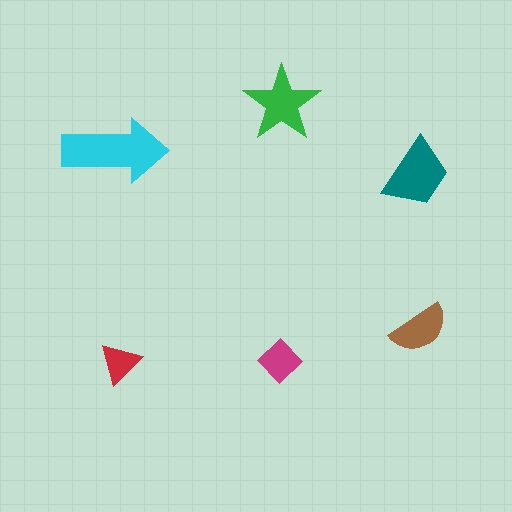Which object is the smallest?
The red triangle.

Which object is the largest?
The cyan arrow.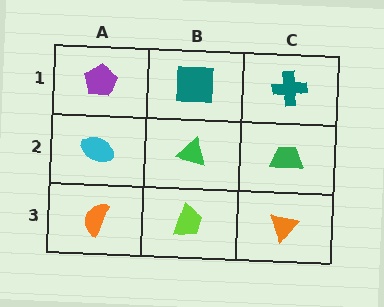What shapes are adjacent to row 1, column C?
A green trapezoid (row 2, column C), a teal square (row 1, column B).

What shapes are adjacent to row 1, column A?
A cyan ellipse (row 2, column A), a teal square (row 1, column B).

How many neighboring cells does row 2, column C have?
3.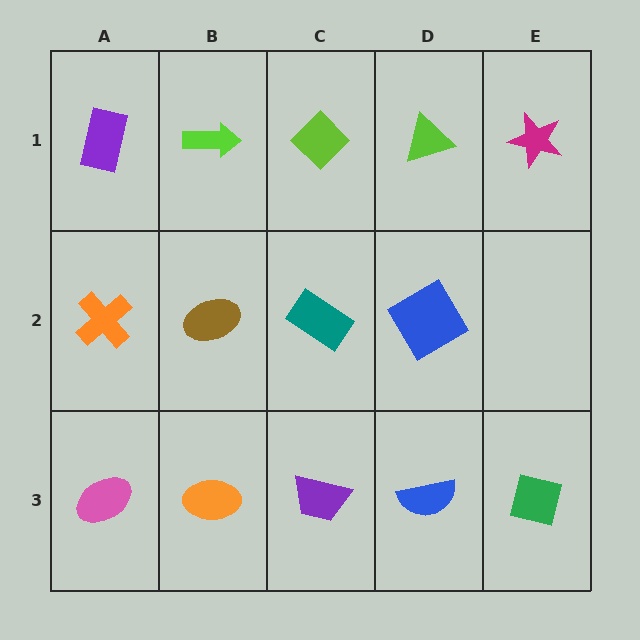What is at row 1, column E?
A magenta star.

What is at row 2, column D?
A blue diamond.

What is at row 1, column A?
A purple rectangle.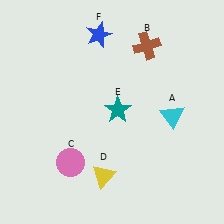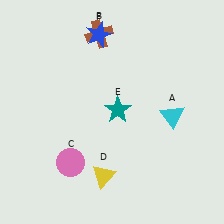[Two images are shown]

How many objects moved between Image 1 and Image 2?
1 object moved between the two images.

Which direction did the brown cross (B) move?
The brown cross (B) moved left.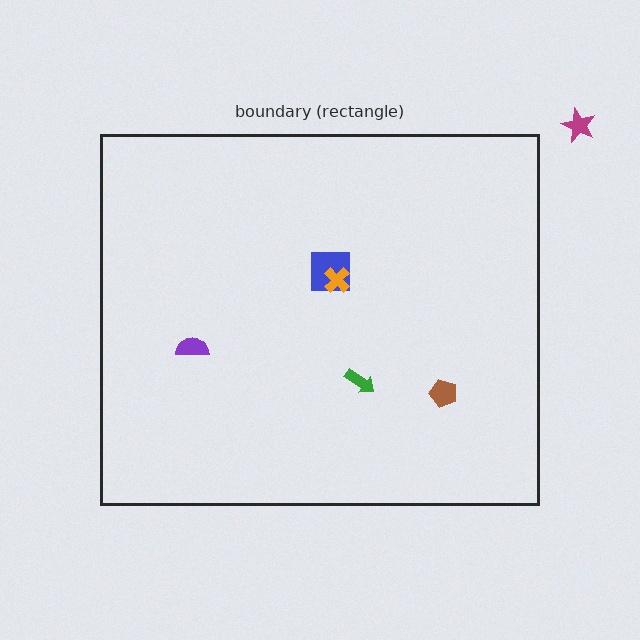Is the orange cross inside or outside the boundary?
Inside.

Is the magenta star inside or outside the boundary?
Outside.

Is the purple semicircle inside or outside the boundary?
Inside.